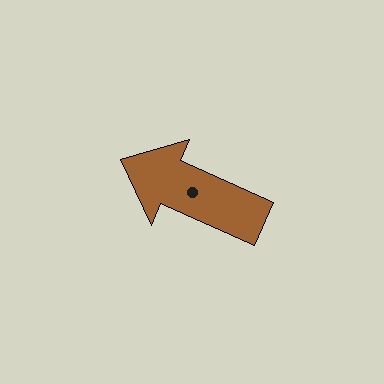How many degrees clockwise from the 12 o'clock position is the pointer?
Approximately 294 degrees.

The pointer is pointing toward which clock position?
Roughly 10 o'clock.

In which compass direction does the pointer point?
Northwest.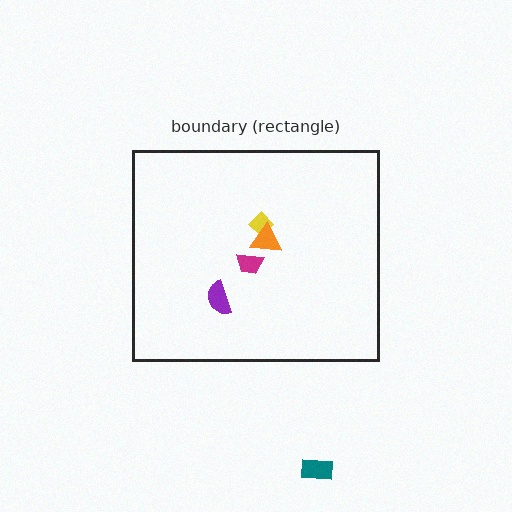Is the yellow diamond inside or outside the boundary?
Inside.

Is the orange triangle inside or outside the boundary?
Inside.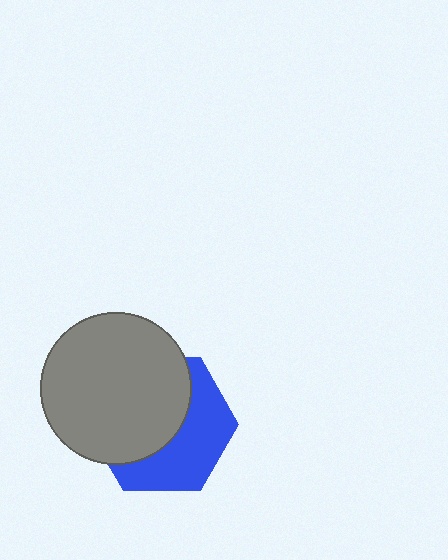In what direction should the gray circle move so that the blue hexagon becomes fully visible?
The gray circle should move toward the upper-left. That is the shortest direction to clear the overlap and leave the blue hexagon fully visible.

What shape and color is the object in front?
The object in front is a gray circle.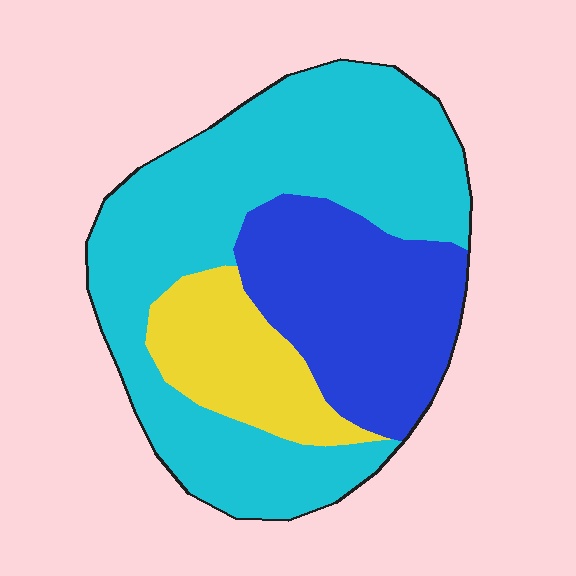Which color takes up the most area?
Cyan, at roughly 55%.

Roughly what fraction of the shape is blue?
Blue covers 28% of the shape.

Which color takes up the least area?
Yellow, at roughly 15%.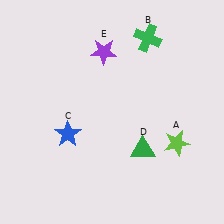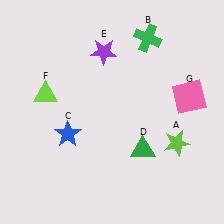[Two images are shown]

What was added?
A lime triangle (F), a pink square (G) were added in Image 2.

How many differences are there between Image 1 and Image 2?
There are 2 differences between the two images.